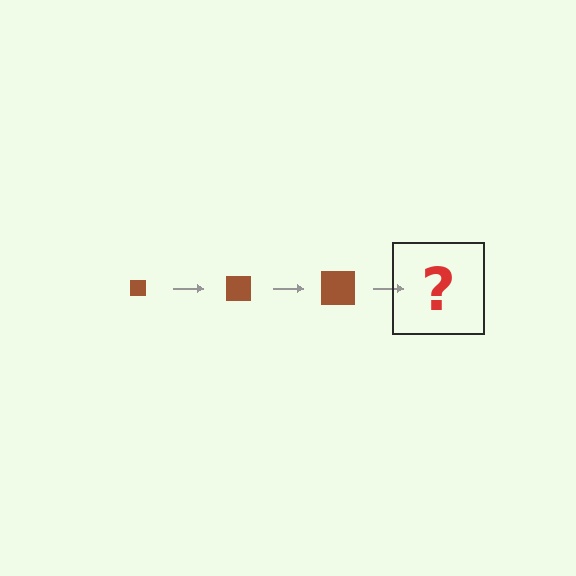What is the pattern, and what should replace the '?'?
The pattern is that the square gets progressively larger each step. The '?' should be a brown square, larger than the previous one.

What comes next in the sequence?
The next element should be a brown square, larger than the previous one.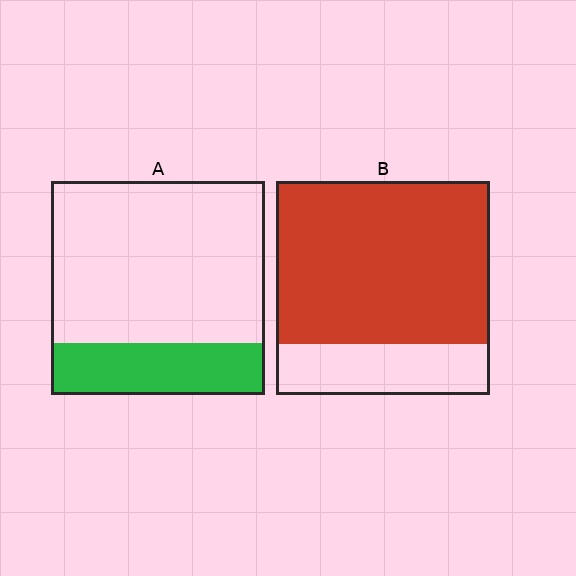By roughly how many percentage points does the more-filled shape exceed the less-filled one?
By roughly 50 percentage points (B over A).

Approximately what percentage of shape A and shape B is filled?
A is approximately 25% and B is approximately 75%.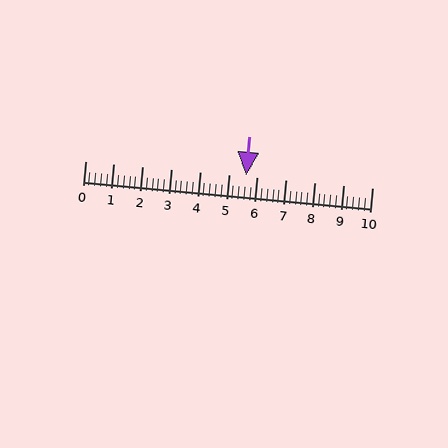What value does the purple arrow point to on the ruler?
The purple arrow points to approximately 5.6.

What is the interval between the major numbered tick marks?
The major tick marks are spaced 1 units apart.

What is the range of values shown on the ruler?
The ruler shows values from 0 to 10.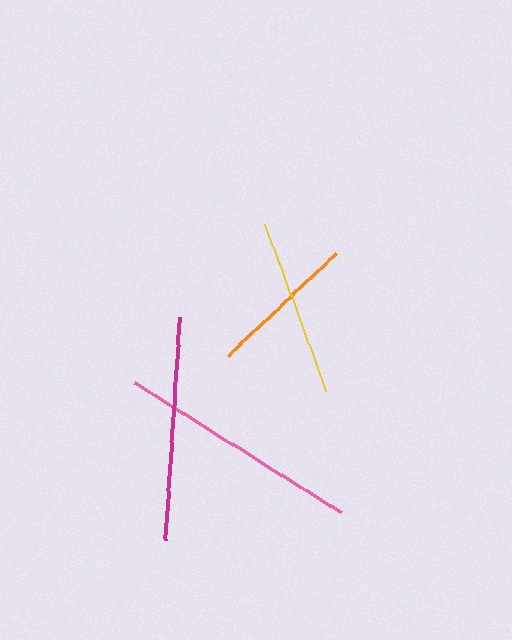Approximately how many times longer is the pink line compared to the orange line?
The pink line is approximately 1.6 times the length of the orange line.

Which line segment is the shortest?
The orange line is the shortest at approximately 149 pixels.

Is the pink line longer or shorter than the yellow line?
The pink line is longer than the yellow line.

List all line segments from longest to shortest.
From longest to shortest: pink, magenta, yellow, orange.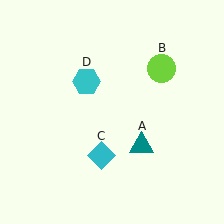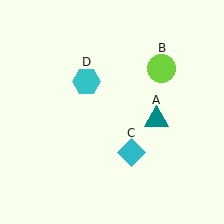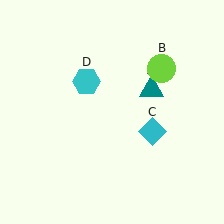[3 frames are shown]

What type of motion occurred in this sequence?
The teal triangle (object A), cyan diamond (object C) rotated counterclockwise around the center of the scene.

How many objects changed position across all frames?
2 objects changed position: teal triangle (object A), cyan diamond (object C).